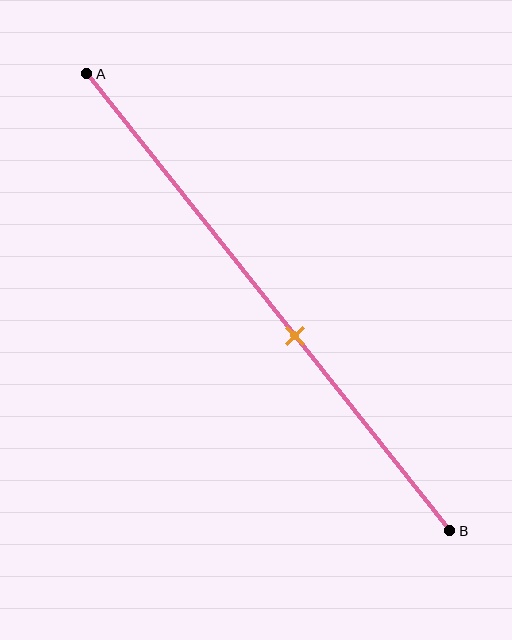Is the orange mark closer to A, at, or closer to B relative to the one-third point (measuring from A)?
The orange mark is closer to point B than the one-third point of segment AB.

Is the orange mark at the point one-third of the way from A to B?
No, the mark is at about 55% from A, not at the 33% one-third point.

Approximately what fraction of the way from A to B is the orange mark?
The orange mark is approximately 55% of the way from A to B.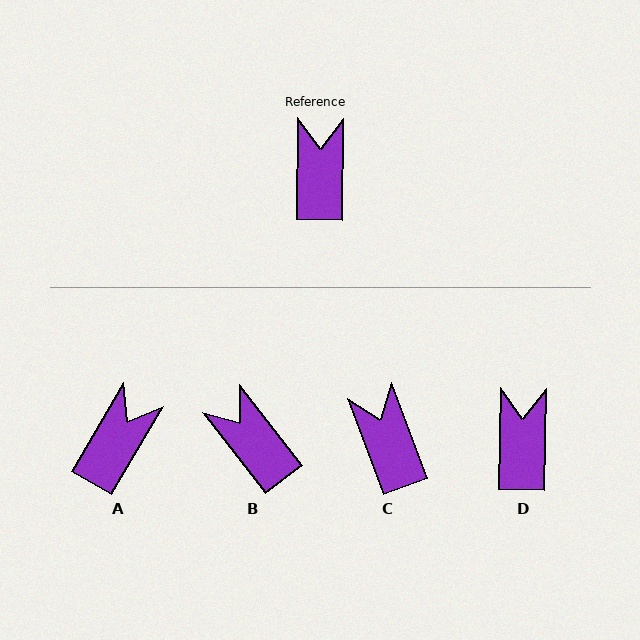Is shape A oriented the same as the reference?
No, it is off by about 30 degrees.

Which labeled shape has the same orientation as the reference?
D.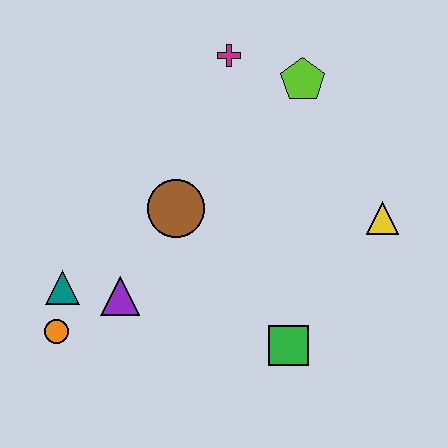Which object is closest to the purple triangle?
The teal triangle is closest to the purple triangle.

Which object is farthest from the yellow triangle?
The orange circle is farthest from the yellow triangle.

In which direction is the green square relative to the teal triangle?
The green square is to the right of the teal triangle.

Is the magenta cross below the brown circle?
No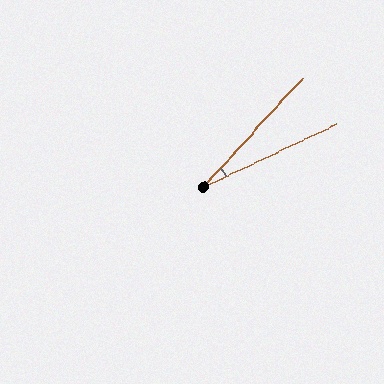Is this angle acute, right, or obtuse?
It is acute.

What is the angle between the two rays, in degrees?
Approximately 22 degrees.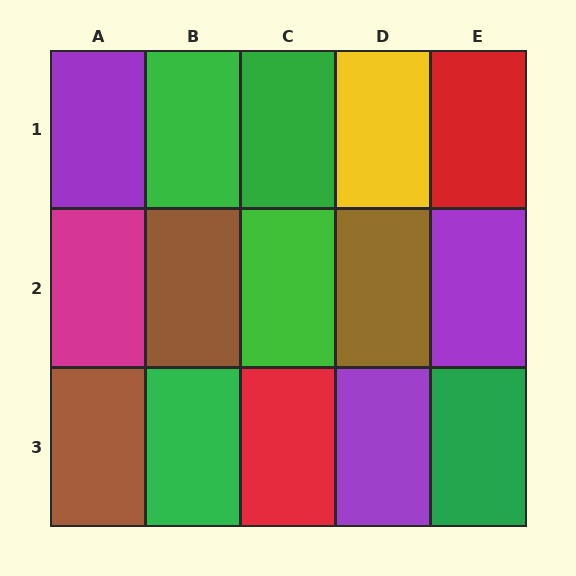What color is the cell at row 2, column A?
Magenta.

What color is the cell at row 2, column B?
Brown.